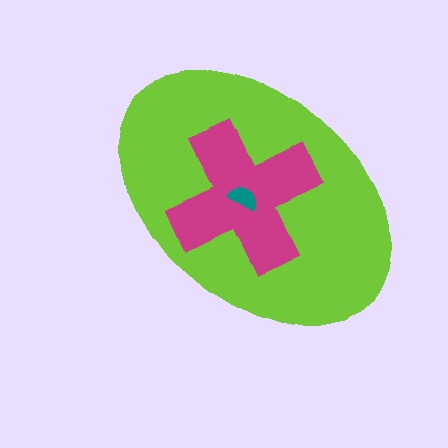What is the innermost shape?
The teal semicircle.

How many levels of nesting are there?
3.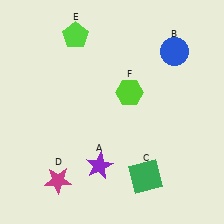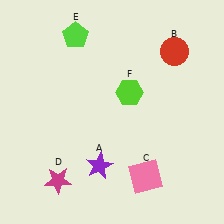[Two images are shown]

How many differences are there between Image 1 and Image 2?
There are 2 differences between the two images.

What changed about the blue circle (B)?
In Image 1, B is blue. In Image 2, it changed to red.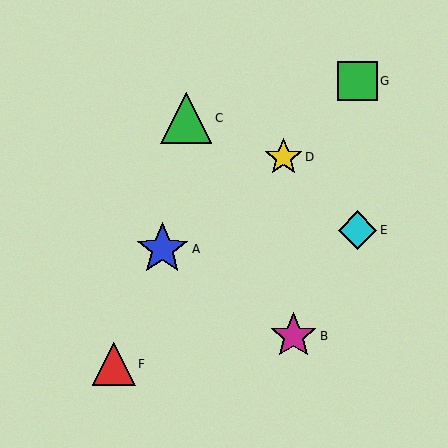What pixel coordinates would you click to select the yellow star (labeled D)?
Click at (283, 157) to select the yellow star D.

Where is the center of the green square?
The center of the green square is at (357, 81).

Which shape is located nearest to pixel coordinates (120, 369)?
The red triangle (labeled F) at (114, 364) is nearest to that location.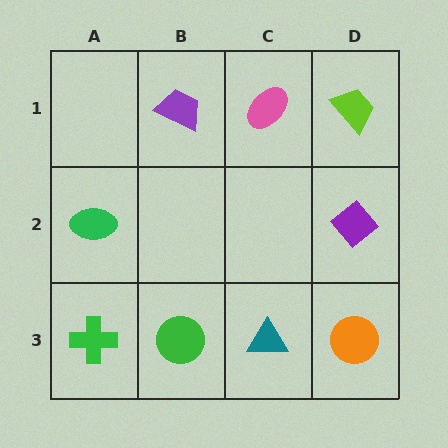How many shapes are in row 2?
2 shapes.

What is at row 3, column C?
A teal triangle.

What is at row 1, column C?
A pink ellipse.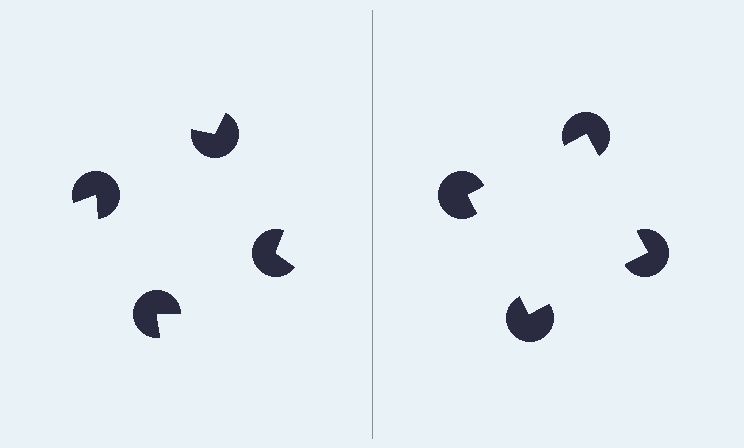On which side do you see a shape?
An illusory square appears on the right side. On the left side the wedge cuts are rotated, so no coherent shape forms.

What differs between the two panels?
The pac-man discs are positioned identically on both sides; only the wedge orientations differ. On the right they align to a square; on the left they are misaligned.